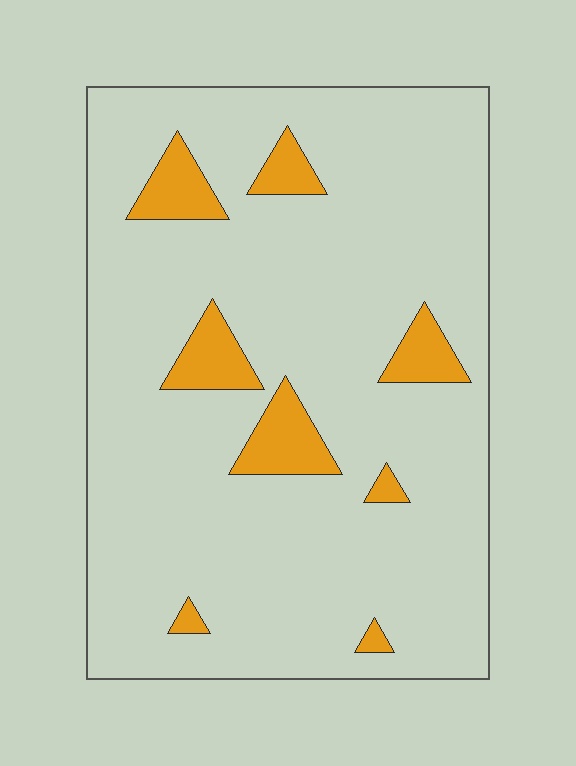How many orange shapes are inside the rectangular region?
8.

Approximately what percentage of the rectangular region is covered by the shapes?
Approximately 10%.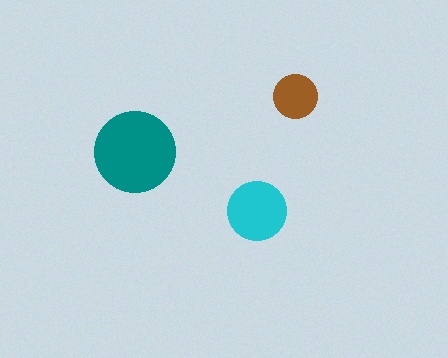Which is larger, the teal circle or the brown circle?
The teal one.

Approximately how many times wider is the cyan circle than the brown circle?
About 1.5 times wider.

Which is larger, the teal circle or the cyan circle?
The teal one.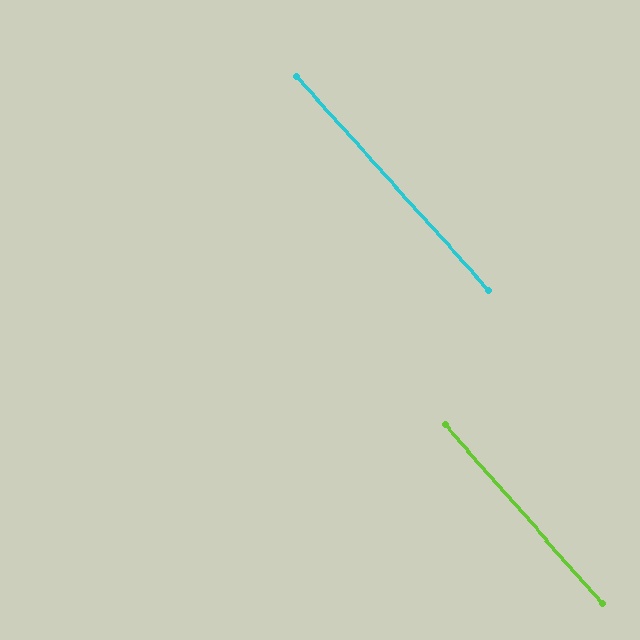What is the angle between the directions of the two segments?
Approximately 1 degree.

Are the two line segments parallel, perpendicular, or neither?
Parallel — their directions differ by only 0.7°.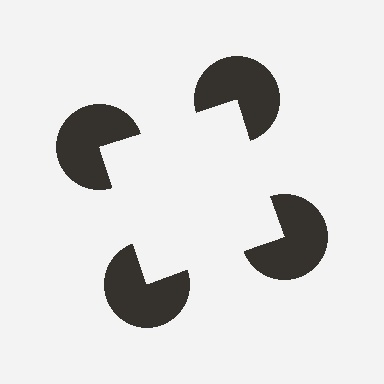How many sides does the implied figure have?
4 sides.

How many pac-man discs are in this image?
There are 4 — one at each vertex of the illusory square.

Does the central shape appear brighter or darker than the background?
It typically appears slightly brighter than the background, even though no actual brightness change is drawn.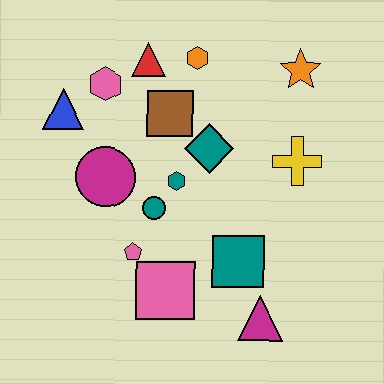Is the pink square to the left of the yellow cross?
Yes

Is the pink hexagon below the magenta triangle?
No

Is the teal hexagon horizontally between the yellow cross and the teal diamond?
No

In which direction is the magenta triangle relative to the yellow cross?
The magenta triangle is below the yellow cross.